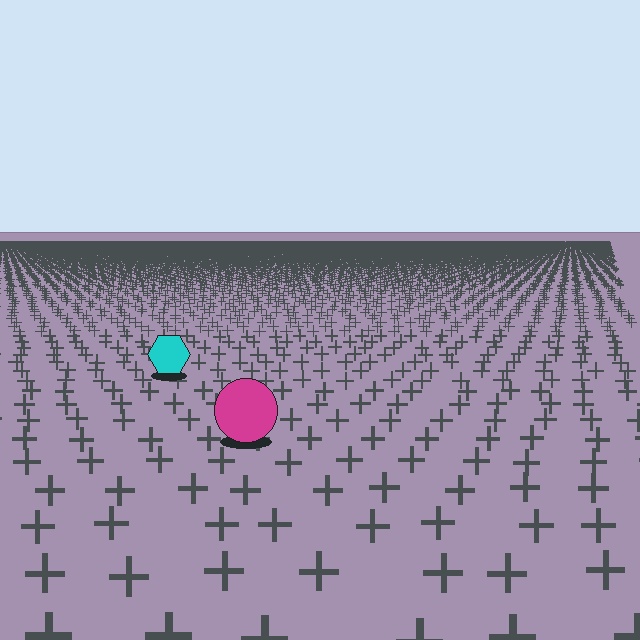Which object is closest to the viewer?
The magenta circle is closest. The texture marks near it are larger and more spread out.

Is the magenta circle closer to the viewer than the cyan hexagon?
Yes. The magenta circle is closer — you can tell from the texture gradient: the ground texture is coarser near it.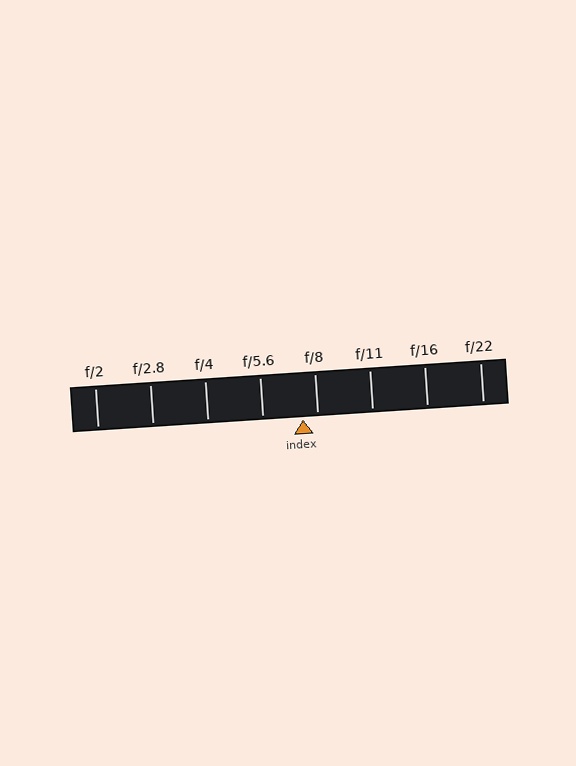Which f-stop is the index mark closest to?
The index mark is closest to f/8.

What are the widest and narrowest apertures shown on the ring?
The widest aperture shown is f/2 and the narrowest is f/22.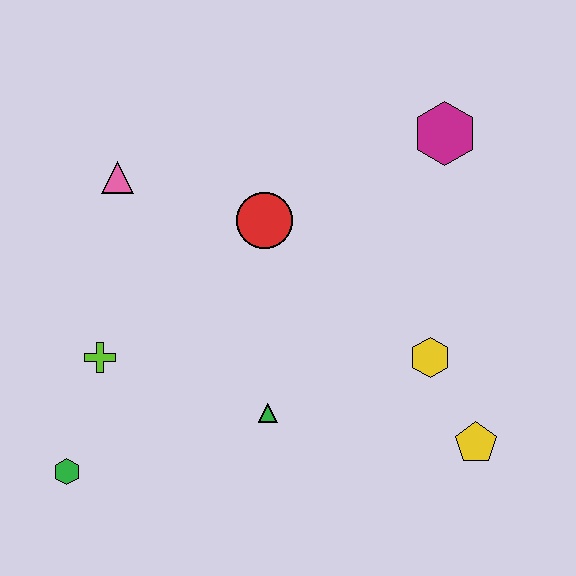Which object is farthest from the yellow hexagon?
The green hexagon is farthest from the yellow hexagon.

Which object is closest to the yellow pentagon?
The yellow hexagon is closest to the yellow pentagon.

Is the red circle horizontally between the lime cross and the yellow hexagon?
Yes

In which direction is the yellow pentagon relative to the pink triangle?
The yellow pentagon is to the right of the pink triangle.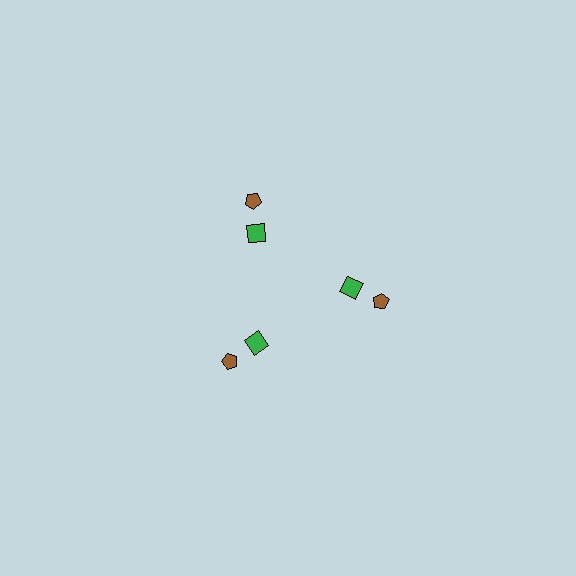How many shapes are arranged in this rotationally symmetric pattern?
There are 6 shapes, arranged in 3 groups of 2.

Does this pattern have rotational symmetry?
Yes, this pattern has 3-fold rotational symmetry. It looks the same after rotating 120 degrees around the center.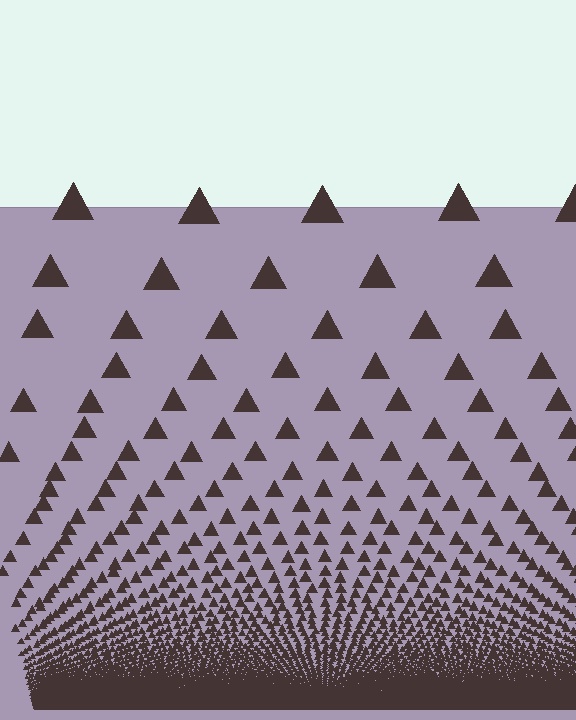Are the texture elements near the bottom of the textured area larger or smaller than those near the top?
Smaller. The gradient is inverted — elements near the bottom are smaller and denser.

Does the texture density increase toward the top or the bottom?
Density increases toward the bottom.